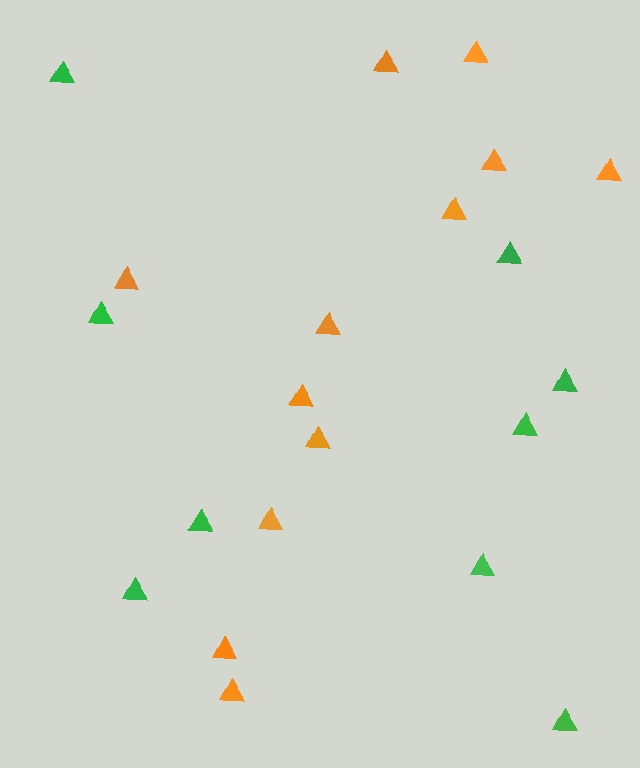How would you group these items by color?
There are 2 groups: one group of green triangles (9) and one group of orange triangles (12).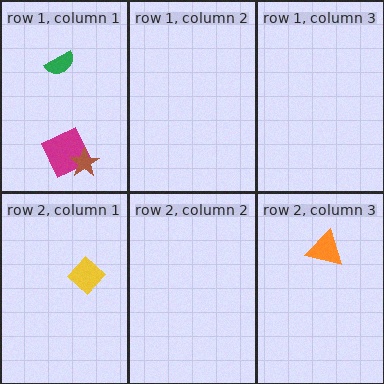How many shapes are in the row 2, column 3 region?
1.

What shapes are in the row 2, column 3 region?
The orange triangle.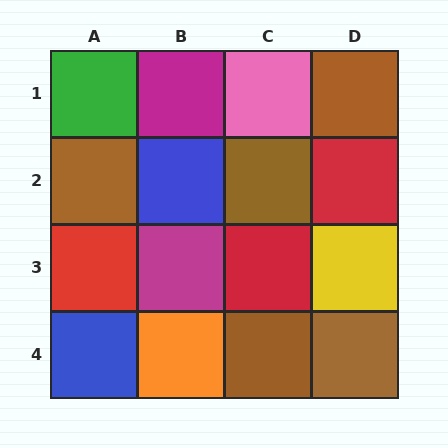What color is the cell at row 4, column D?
Brown.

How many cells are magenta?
2 cells are magenta.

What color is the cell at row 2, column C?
Brown.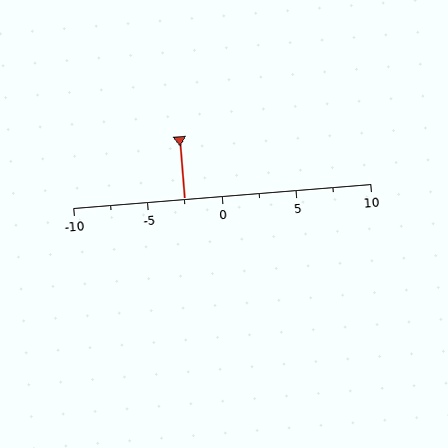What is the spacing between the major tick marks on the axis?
The major ticks are spaced 5 apart.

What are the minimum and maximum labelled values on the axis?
The axis runs from -10 to 10.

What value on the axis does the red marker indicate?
The marker indicates approximately -2.5.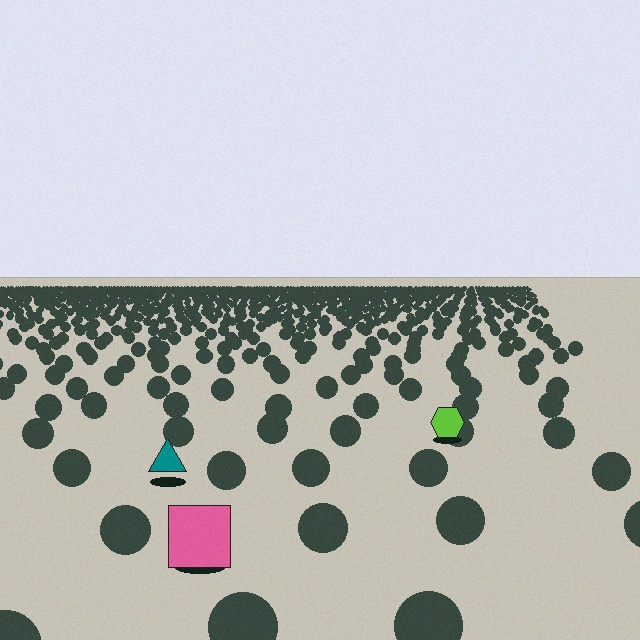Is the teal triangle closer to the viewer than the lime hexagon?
Yes. The teal triangle is closer — you can tell from the texture gradient: the ground texture is coarser near it.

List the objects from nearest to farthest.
From nearest to farthest: the pink square, the teal triangle, the lime hexagon.